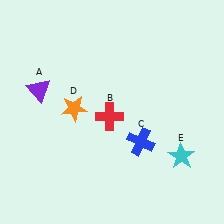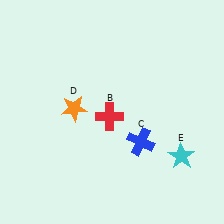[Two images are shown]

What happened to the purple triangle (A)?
The purple triangle (A) was removed in Image 2. It was in the top-left area of Image 1.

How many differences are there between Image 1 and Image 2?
There is 1 difference between the two images.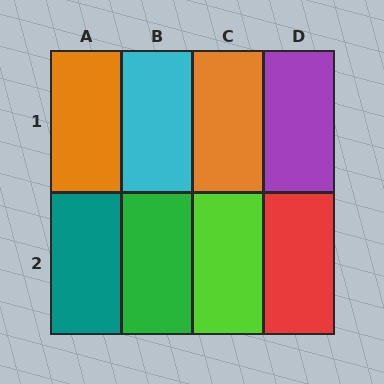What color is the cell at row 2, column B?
Green.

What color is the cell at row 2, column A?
Teal.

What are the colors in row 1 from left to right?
Orange, cyan, orange, purple.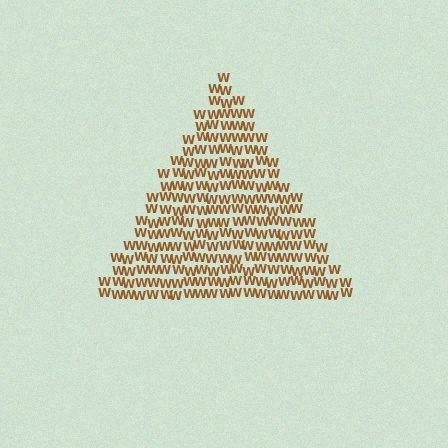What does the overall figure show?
The overall figure shows a triangle.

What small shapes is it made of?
It is made of small letter W's.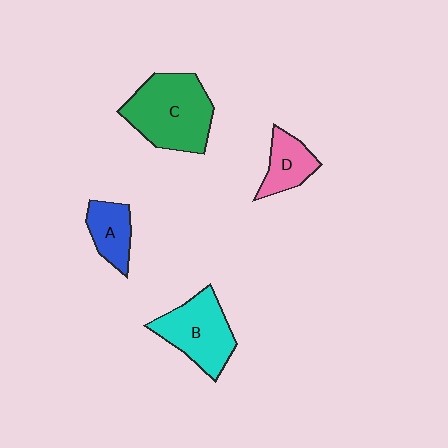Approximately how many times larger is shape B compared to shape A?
Approximately 1.7 times.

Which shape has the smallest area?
Shape A (blue).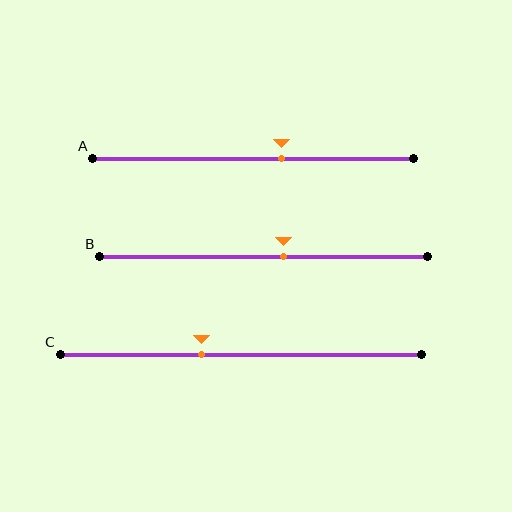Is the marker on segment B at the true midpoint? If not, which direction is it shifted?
No, the marker on segment B is shifted to the right by about 6% of the segment length.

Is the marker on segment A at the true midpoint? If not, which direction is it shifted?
No, the marker on segment A is shifted to the right by about 9% of the segment length.